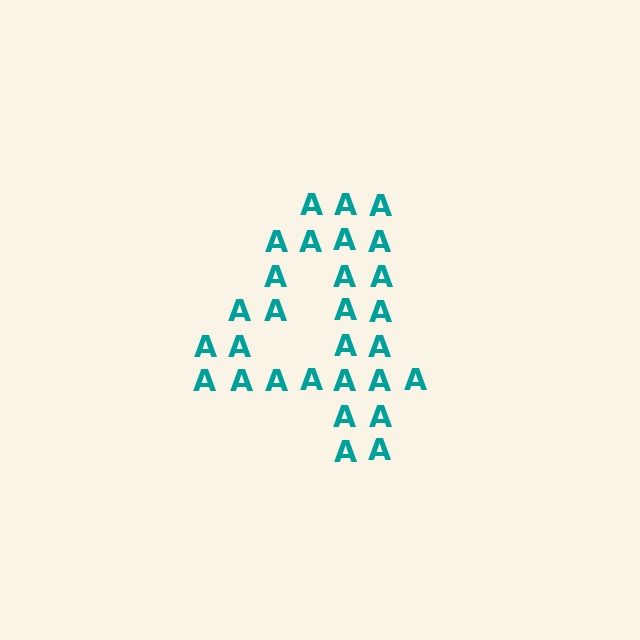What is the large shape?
The large shape is the digit 4.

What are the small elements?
The small elements are letter A's.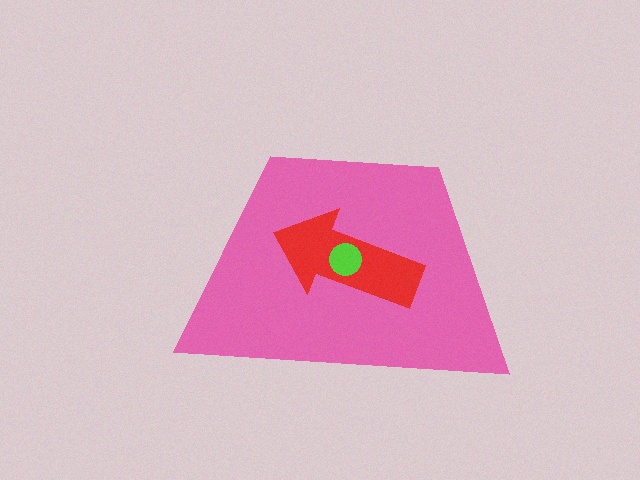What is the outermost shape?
The pink trapezoid.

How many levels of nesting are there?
3.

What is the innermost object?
The lime circle.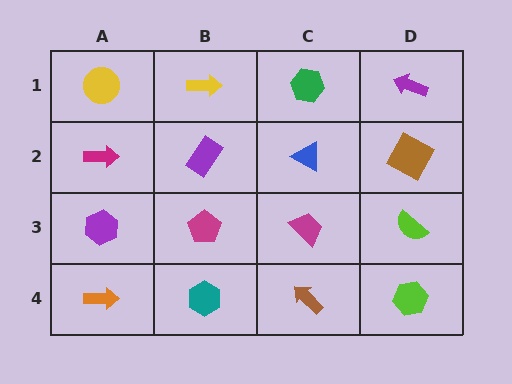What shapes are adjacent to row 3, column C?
A blue triangle (row 2, column C), a brown arrow (row 4, column C), a magenta pentagon (row 3, column B), a lime semicircle (row 3, column D).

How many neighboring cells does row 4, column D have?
2.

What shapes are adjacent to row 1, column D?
A brown square (row 2, column D), a green hexagon (row 1, column C).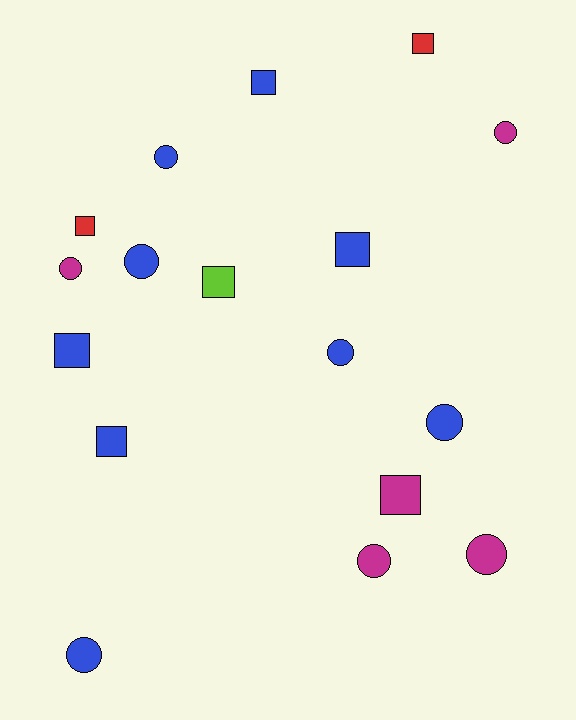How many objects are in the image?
There are 17 objects.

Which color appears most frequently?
Blue, with 9 objects.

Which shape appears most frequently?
Circle, with 9 objects.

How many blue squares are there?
There are 4 blue squares.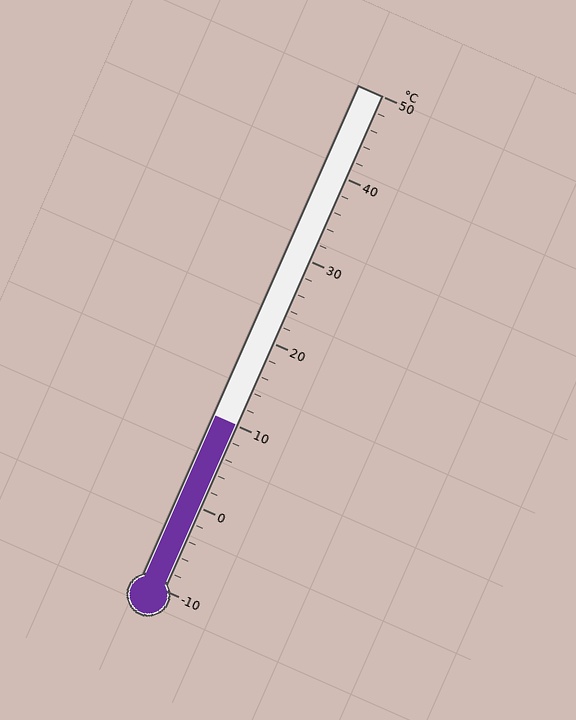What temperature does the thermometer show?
The thermometer shows approximately 10°C.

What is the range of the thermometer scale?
The thermometer scale ranges from -10°C to 50°C.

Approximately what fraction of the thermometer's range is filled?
The thermometer is filled to approximately 35% of its range.